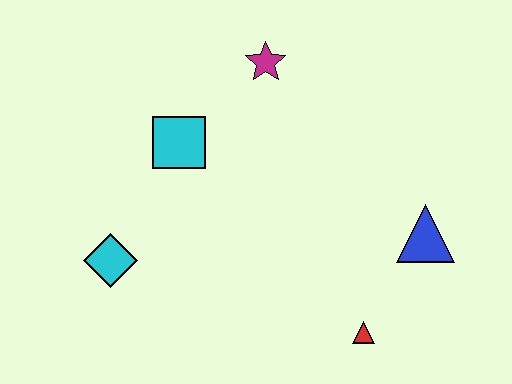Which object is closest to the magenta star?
The cyan square is closest to the magenta star.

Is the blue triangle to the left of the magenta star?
No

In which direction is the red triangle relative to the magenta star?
The red triangle is below the magenta star.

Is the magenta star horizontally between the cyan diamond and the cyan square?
No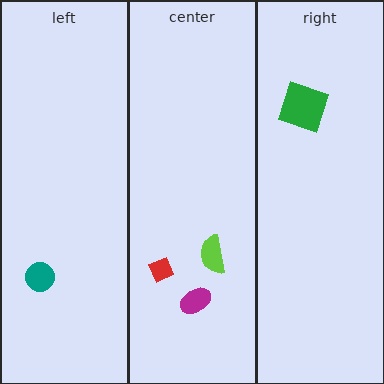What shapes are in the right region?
The green square.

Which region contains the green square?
The right region.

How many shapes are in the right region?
1.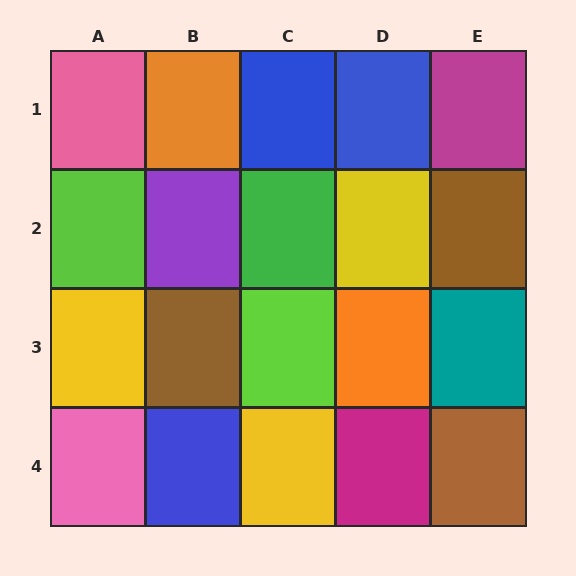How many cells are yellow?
3 cells are yellow.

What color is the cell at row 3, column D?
Orange.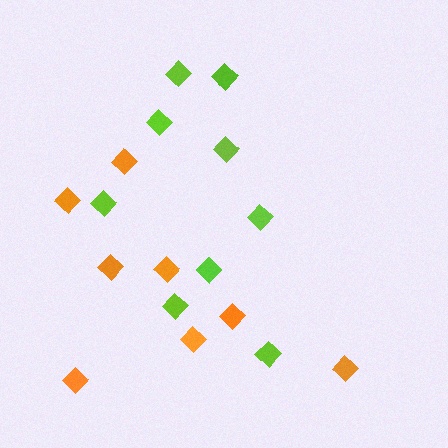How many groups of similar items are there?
There are 2 groups: one group of lime diamonds (9) and one group of orange diamonds (8).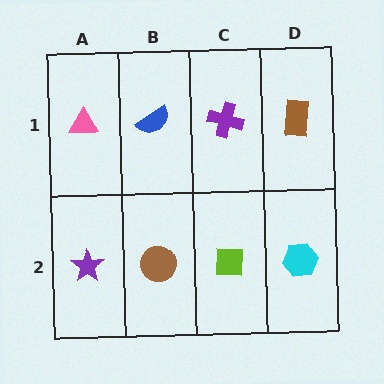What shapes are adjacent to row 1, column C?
A lime square (row 2, column C), a blue semicircle (row 1, column B), a brown rectangle (row 1, column D).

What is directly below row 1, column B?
A brown circle.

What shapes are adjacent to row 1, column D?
A cyan hexagon (row 2, column D), a purple cross (row 1, column C).